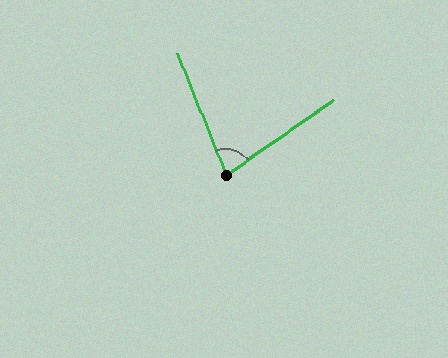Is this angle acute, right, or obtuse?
It is acute.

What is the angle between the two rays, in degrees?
Approximately 77 degrees.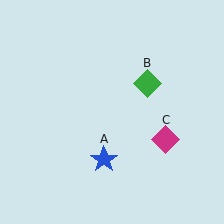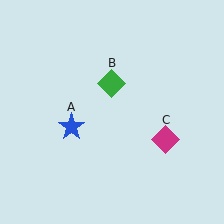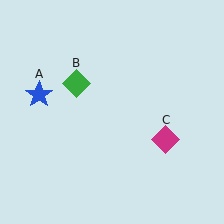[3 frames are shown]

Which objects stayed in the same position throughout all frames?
Magenta diamond (object C) remained stationary.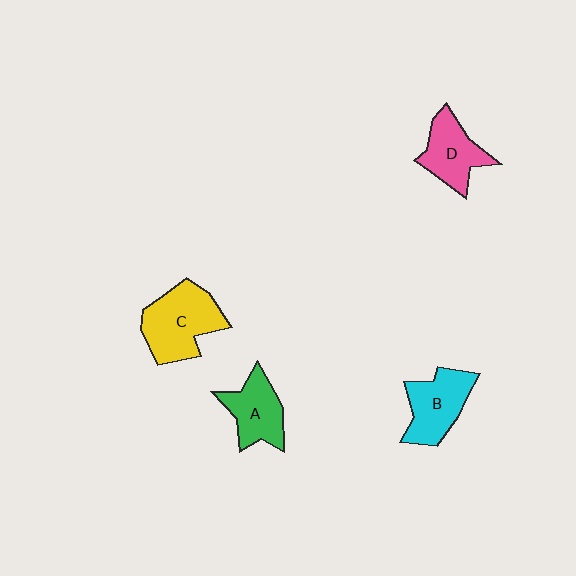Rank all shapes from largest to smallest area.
From largest to smallest: C (yellow), B (cyan), D (pink), A (green).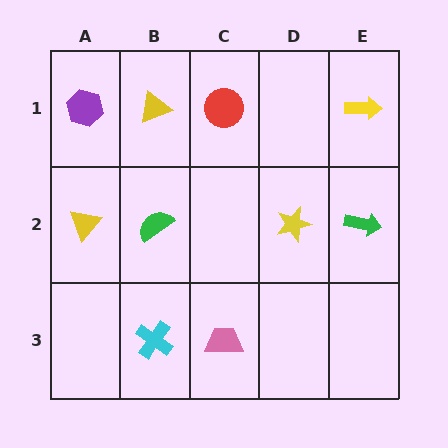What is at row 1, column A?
A purple hexagon.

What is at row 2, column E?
A green arrow.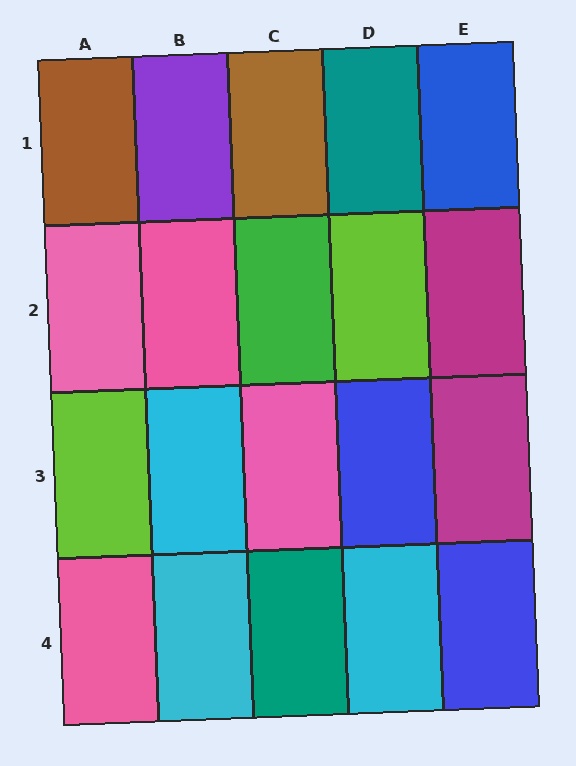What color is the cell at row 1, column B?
Purple.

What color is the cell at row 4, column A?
Pink.